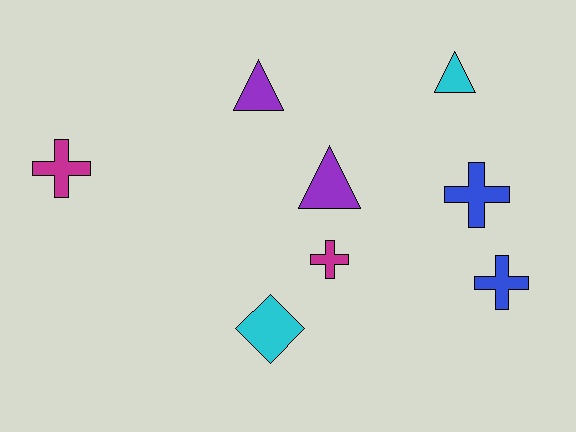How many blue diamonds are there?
There are no blue diamonds.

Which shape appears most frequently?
Cross, with 4 objects.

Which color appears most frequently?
Blue, with 2 objects.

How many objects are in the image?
There are 8 objects.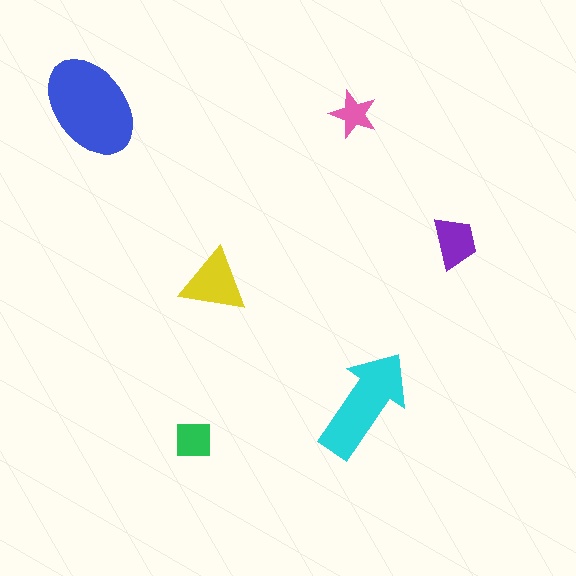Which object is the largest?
The blue ellipse.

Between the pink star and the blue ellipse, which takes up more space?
The blue ellipse.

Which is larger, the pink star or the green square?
The green square.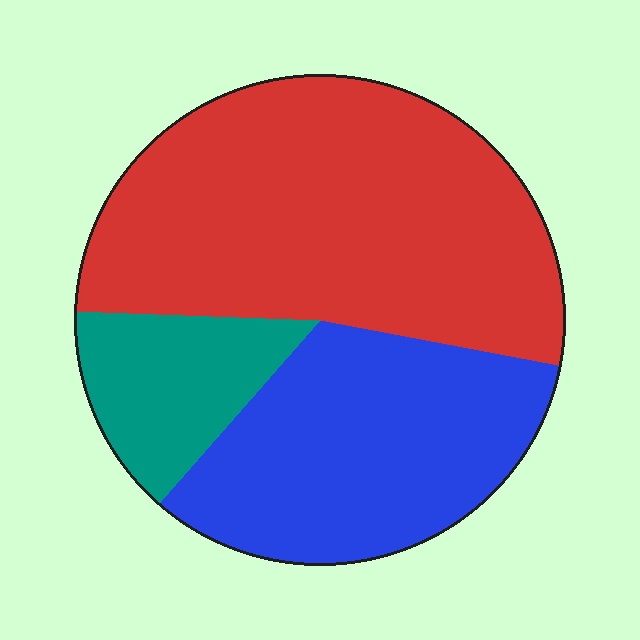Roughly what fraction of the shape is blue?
Blue covers roughly 35% of the shape.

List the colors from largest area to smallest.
From largest to smallest: red, blue, teal.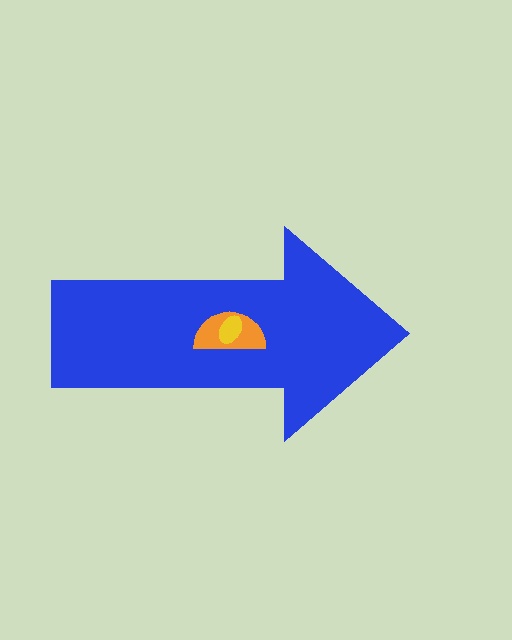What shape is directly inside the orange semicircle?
The yellow ellipse.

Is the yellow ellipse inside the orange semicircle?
Yes.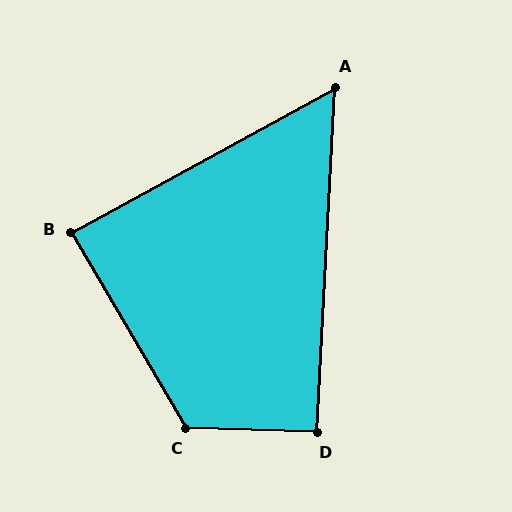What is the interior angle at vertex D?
Approximately 91 degrees (approximately right).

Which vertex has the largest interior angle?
C, at approximately 122 degrees.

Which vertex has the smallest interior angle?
A, at approximately 58 degrees.